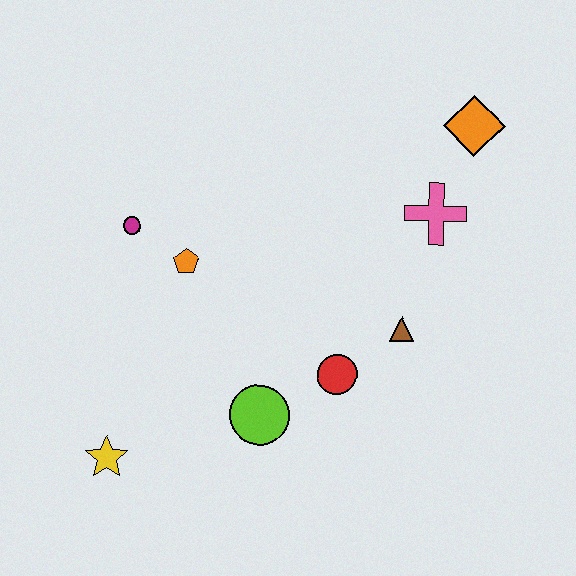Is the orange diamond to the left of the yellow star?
No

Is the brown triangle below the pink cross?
Yes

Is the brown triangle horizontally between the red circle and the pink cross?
Yes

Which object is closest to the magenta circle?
The orange pentagon is closest to the magenta circle.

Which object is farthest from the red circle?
The orange diamond is farthest from the red circle.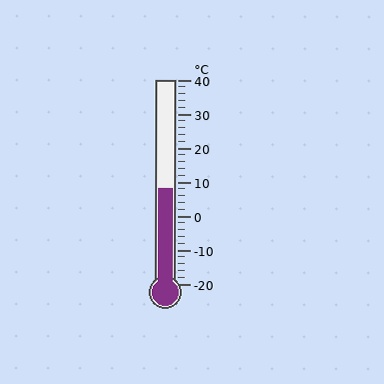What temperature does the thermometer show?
The thermometer shows approximately 8°C.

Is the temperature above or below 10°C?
The temperature is below 10°C.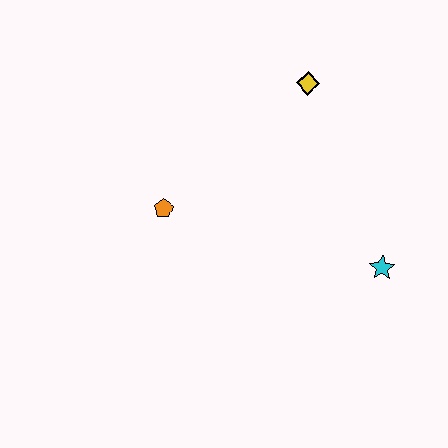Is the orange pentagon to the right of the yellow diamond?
No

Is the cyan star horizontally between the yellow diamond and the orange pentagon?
No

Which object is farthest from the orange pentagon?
The cyan star is farthest from the orange pentagon.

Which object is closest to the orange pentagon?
The yellow diamond is closest to the orange pentagon.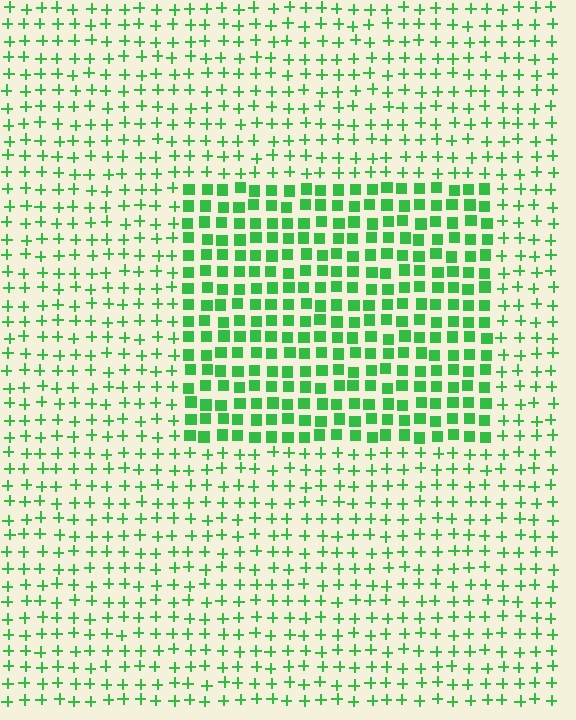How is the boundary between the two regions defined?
The boundary is defined by a change in element shape: squares inside vs. plus signs outside. All elements share the same color and spacing.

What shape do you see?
I see a rectangle.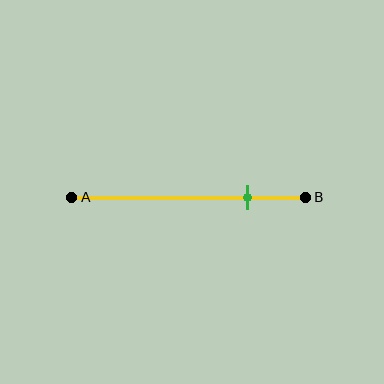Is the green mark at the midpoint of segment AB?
No, the mark is at about 75% from A, not at the 50% midpoint.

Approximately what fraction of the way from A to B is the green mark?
The green mark is approximately 75% of the way from A to B.